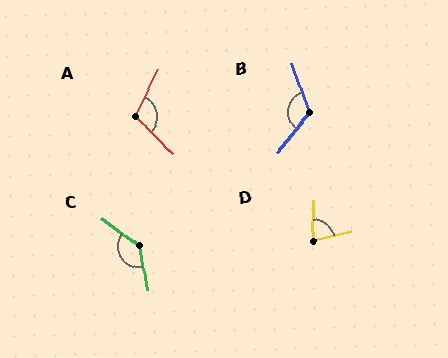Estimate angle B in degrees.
Approximately 122 degrees.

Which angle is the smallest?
D, at approximately 74 degrees.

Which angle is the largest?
C, at approximately 137 degrees.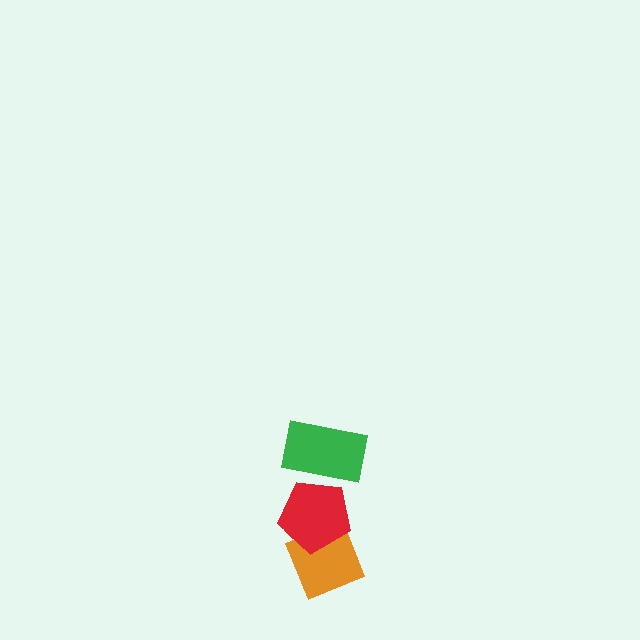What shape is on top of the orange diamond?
The red pentagon is on top of the orange diamond.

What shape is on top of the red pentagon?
The green rectangle is on top of the red pentagon.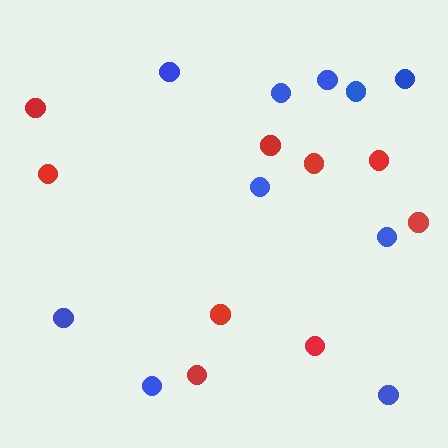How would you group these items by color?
There are 2 groups: one group of red circles (9) and one group of blue circles (10).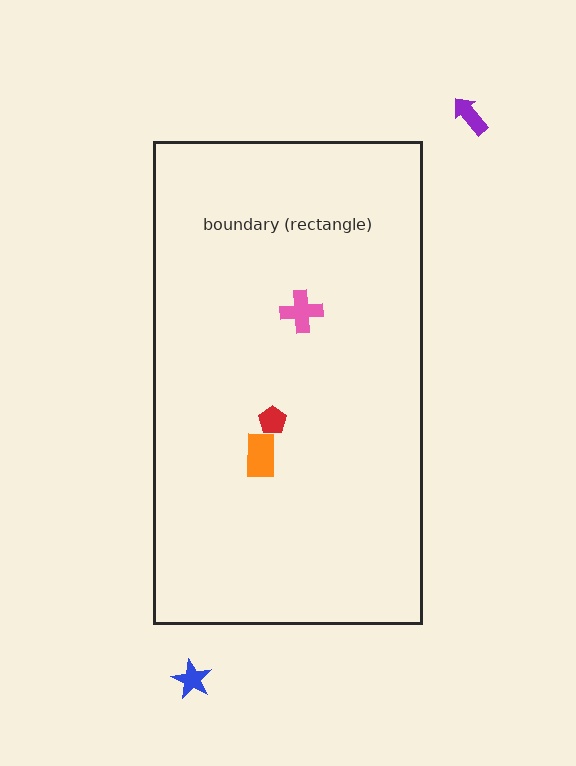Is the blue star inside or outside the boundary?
Outside.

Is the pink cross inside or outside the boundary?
Inside.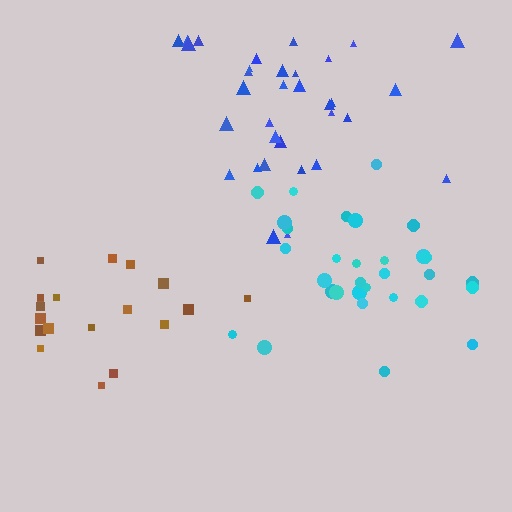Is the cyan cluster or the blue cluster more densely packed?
Cyan.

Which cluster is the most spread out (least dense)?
Brown.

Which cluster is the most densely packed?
Cyan.